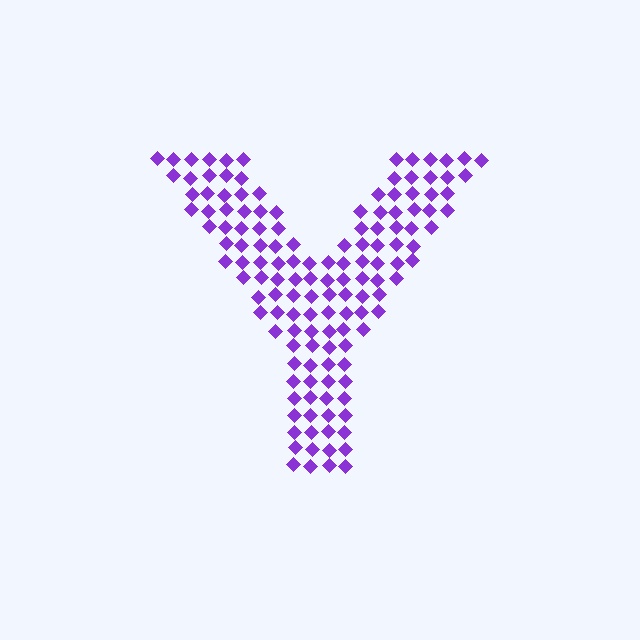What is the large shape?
The large shape is the letter Y.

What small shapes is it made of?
It is made of small diamonds.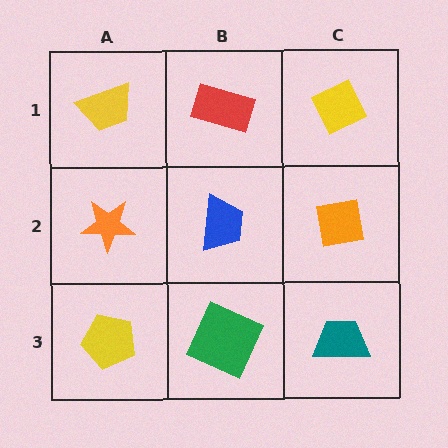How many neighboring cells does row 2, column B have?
4.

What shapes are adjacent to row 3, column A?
An orange star (row 2, column A), a green square (row 3, column B).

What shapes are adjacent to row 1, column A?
An orange star (row 2, column A), a red rectangle (row 1, column B).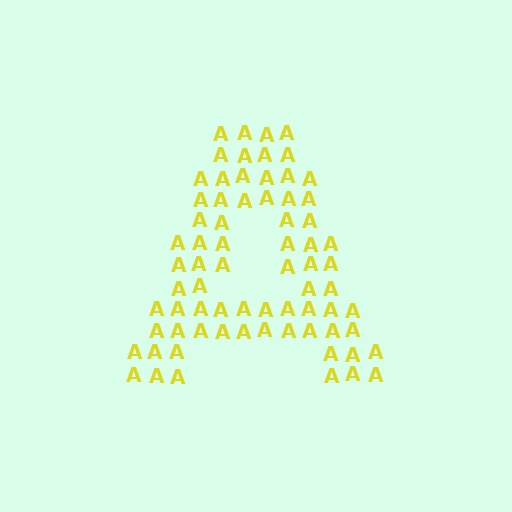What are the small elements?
The small elements are letter A's.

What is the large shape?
The large shape is the letter A.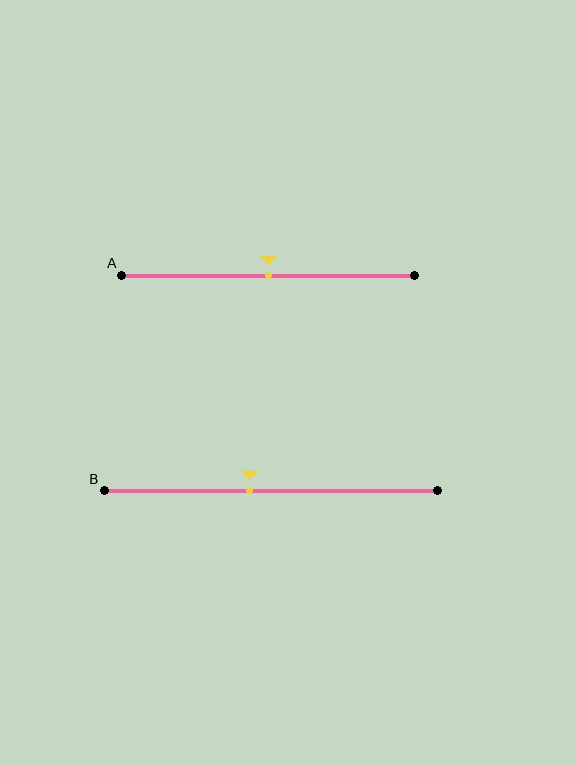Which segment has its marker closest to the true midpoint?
Segment A has its marker closest to the true midpoint.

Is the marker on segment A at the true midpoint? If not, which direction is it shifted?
Yes, the marker on segment A is at the true midpoint.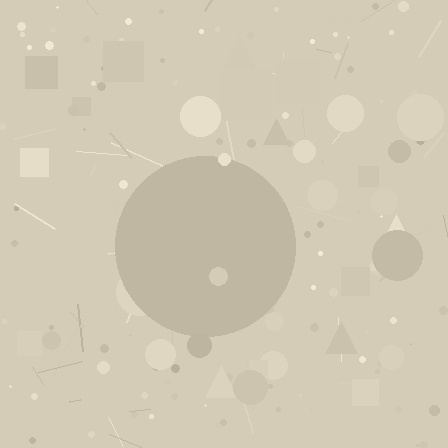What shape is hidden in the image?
A circle is hidden in the image.